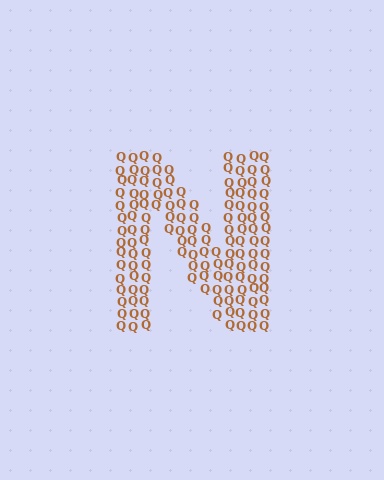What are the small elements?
The small elements are letter Q's.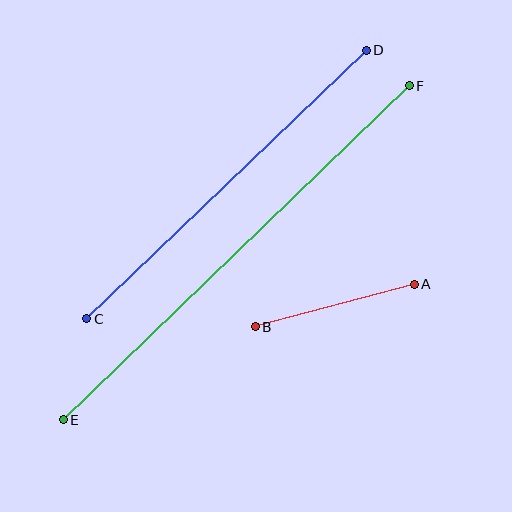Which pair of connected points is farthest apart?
Points E and F are farthest apart.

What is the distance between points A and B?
The distance is approximately 165 pixels.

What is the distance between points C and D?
The distance is approximately 387 pixels.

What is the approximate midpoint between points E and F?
The midpoint is at approximately (236, 253) pixels.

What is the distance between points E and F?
The distance is approximately 481 pixels.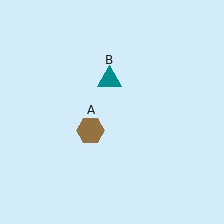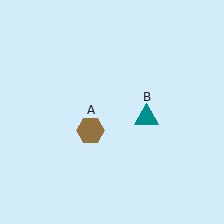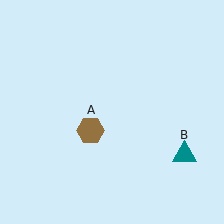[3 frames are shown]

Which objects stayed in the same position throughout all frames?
Brown hexagon (object A) remained stationary.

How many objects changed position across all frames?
1 object changed position: teal triangle (object B).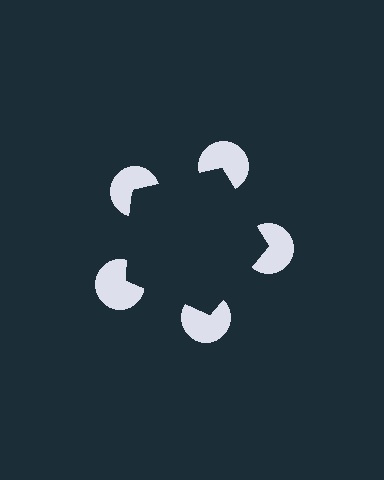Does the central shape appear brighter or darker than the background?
It typically appears slightly darker than the background, even though no actual brightness change is drawn.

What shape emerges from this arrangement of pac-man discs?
An illusory pentagon — its edges are inferred from the aligned wedge cuts in the pac-man discs, not physically drawn.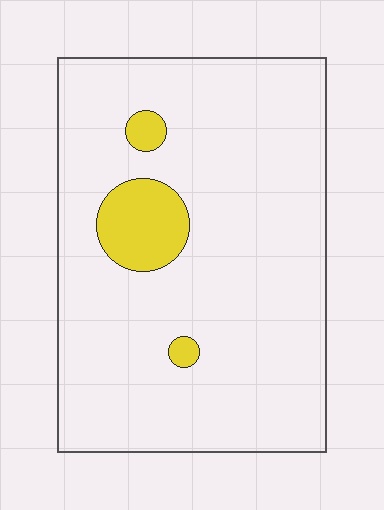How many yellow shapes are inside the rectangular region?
3.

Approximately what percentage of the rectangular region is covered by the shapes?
Approximately 10%.